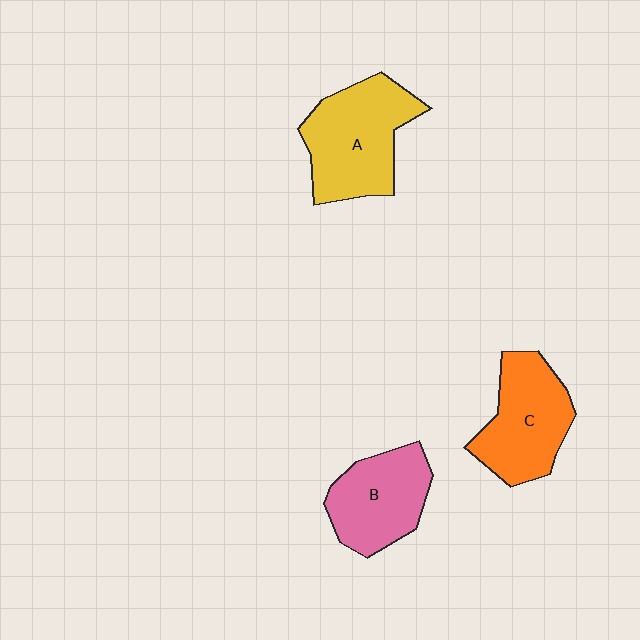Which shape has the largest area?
Shape A (yellow).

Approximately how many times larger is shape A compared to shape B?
Approximately 1.3 times.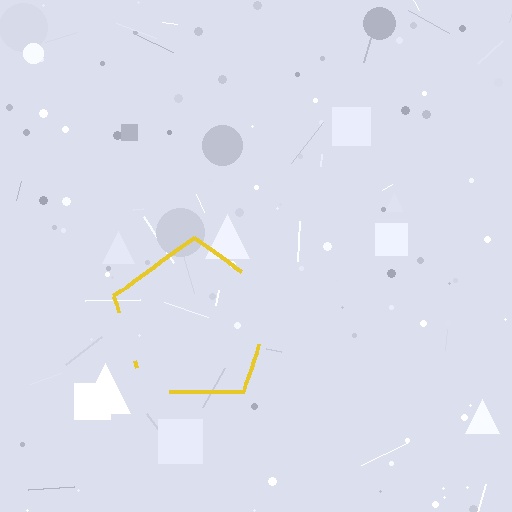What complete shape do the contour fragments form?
The contour fragments form a pentagon.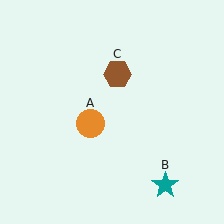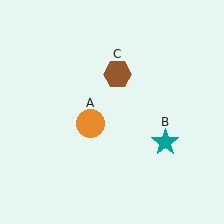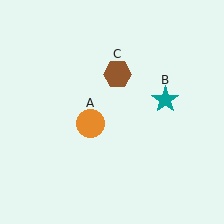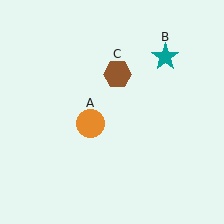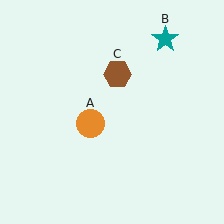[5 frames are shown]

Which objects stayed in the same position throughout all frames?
Orange circle (object A) and brown hexagon (object C) remained stationary.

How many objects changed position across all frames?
1 object changed position: teal star (object B).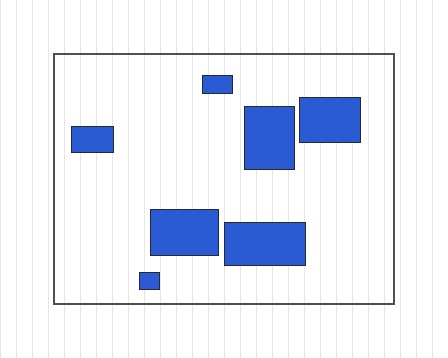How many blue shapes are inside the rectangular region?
7.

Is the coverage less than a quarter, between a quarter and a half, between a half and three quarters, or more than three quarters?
Less than a quarter.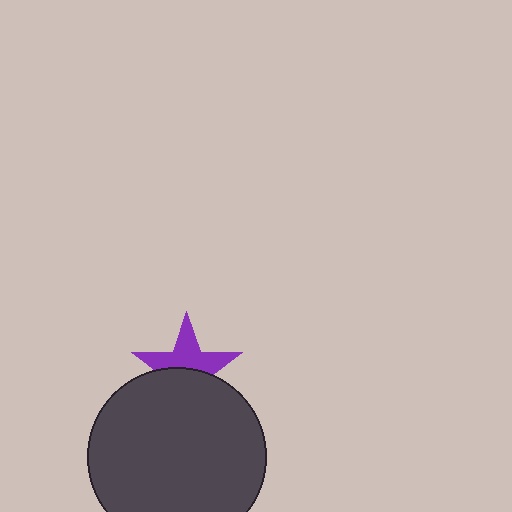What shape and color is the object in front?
The object in front is a dark gray circle.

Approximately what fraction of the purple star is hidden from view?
Roughly 48% of the purple star is hidden behind the dark gray circle.